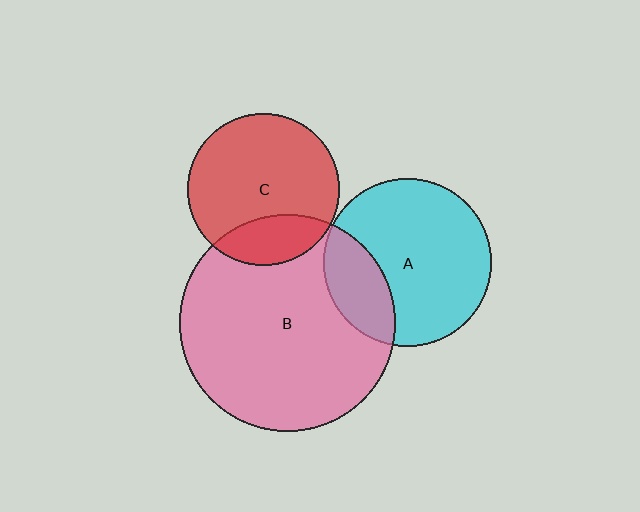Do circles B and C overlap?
Yes.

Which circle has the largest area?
Circle B (pink).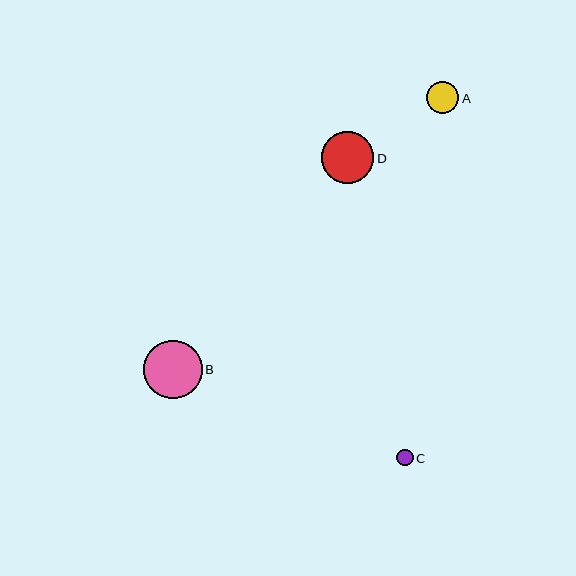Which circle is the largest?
Circle B is the largest with a size of approximately 58 pixels.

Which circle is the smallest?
Circle C is the smallest with a size of approximately 16 pixels.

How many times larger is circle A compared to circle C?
Circle A is approximately 2.0 times the size of circle C.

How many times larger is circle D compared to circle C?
Circle D is approximately 3.2 times the size of circle C.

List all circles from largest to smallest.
From largest to smallest: B, D, A, C.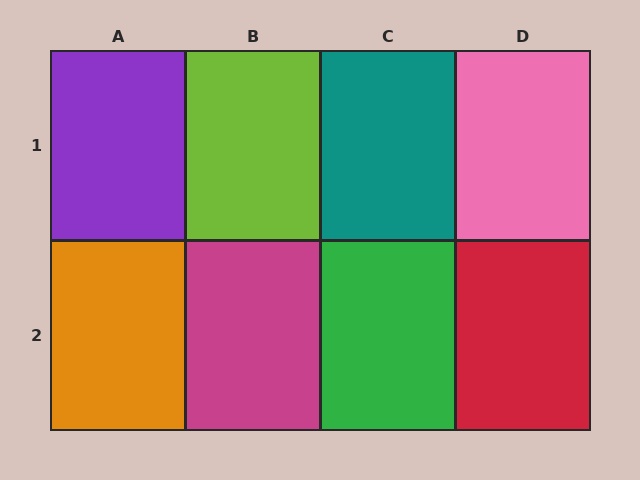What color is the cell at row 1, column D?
Pink.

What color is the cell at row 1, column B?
Lime.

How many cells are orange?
1 cell is orange.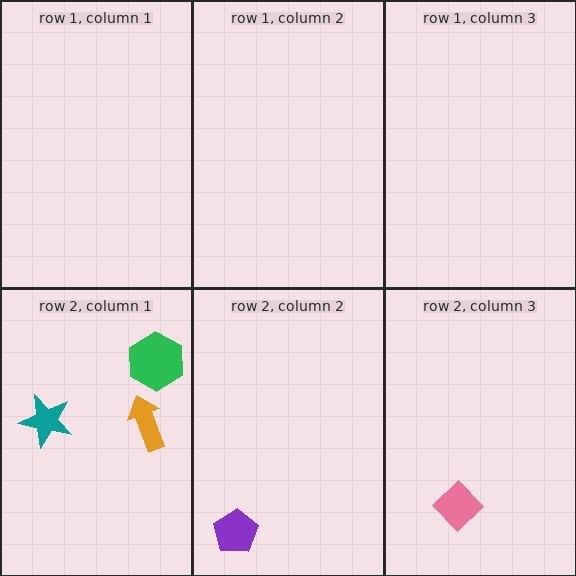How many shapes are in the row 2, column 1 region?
3.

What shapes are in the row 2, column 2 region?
The purple pentagon.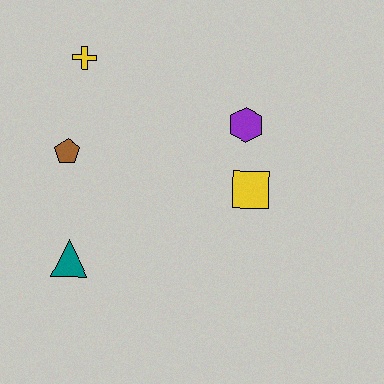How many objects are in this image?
There are 5 objects.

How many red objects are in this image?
There are no red objects.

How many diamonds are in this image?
There are no diamonds.